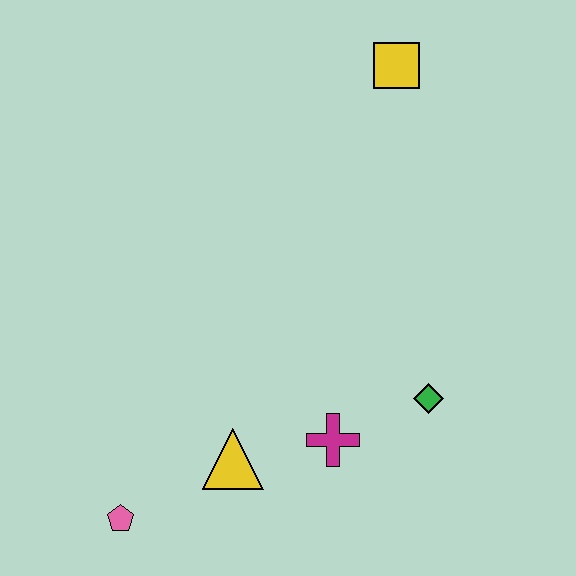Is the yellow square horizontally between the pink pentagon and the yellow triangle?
No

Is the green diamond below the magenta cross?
No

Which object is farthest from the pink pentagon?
The yellow square is farthest from the pink pentagon.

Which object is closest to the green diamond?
The magenta cross is closest to the green diamond.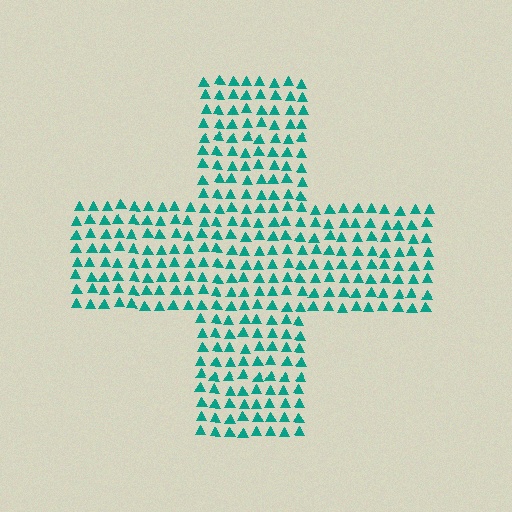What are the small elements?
The small elements are triangles.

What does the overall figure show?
The overall figure shows a cross.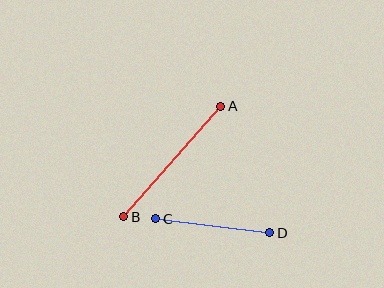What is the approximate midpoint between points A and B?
The midpoint is at approximately (172, 162) pixels.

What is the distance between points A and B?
The distance is approximately 147 pixels.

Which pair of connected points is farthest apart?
Points A and B are farthest apart.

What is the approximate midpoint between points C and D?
The midpoint is at approximately (213, 226) pixels.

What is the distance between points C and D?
The distance is approximately 115 pixels.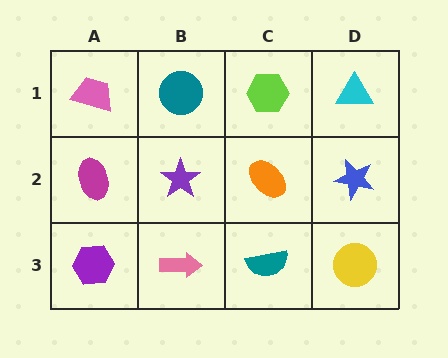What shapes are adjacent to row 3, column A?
A magenta ellipse (row 2, column A), a pink arrow (row 3, column B).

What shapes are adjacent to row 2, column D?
A cyan triangle (row 1, column D), a yellow circle (row 3, column D), an orange ellipse (row 2, column C).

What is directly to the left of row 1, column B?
A pink trapezoid.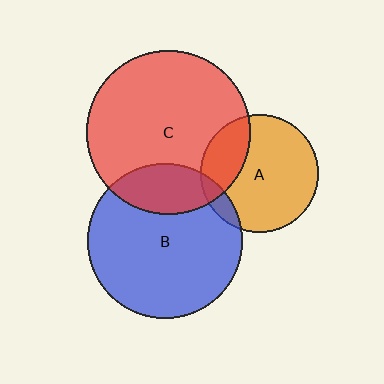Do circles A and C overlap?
Yes.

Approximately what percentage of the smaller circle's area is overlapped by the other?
Approximately 25%.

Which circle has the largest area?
Circle C (red).